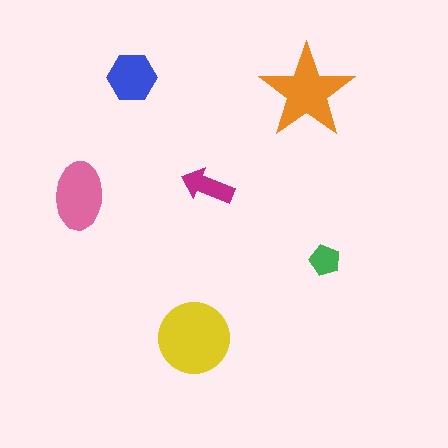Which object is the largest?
The yellow circle.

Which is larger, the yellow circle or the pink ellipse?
The yellow circle.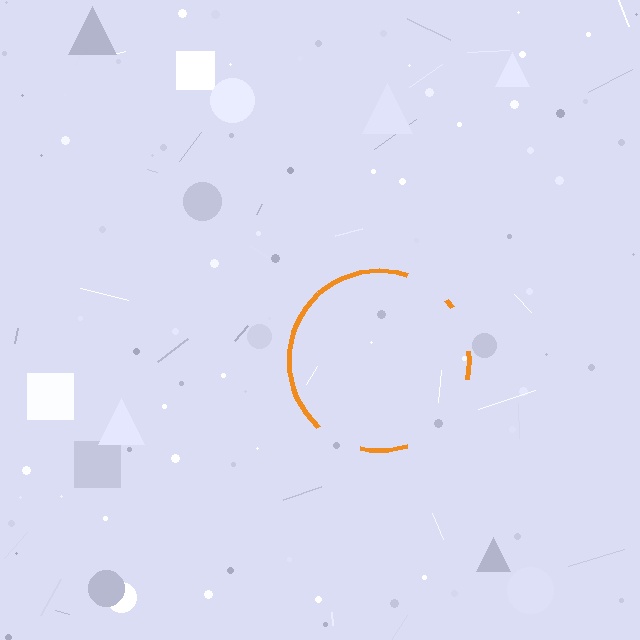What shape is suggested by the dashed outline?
The dashed outline suggests a circle.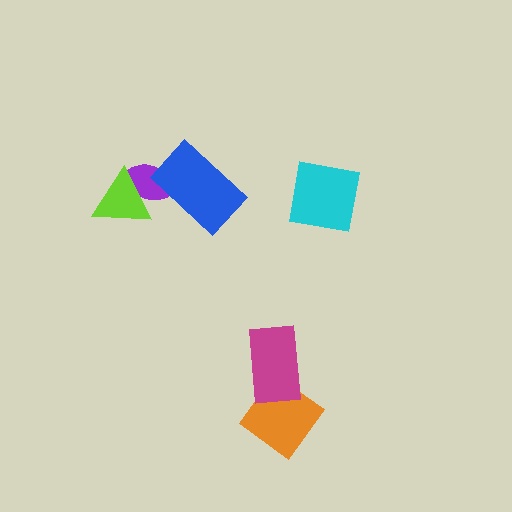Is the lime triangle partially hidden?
No, no other shape covers it.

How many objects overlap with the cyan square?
0 objects overlap with the cyan square.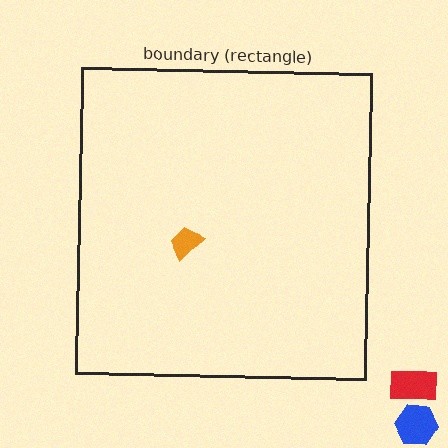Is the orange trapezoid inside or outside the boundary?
Inside.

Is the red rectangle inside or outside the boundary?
Outside.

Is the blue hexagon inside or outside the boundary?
Outside.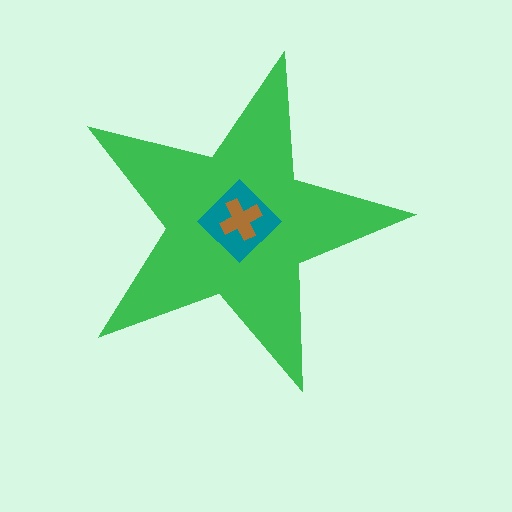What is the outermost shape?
The green star.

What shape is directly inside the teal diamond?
The brown cross.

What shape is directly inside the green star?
The teal diamond.